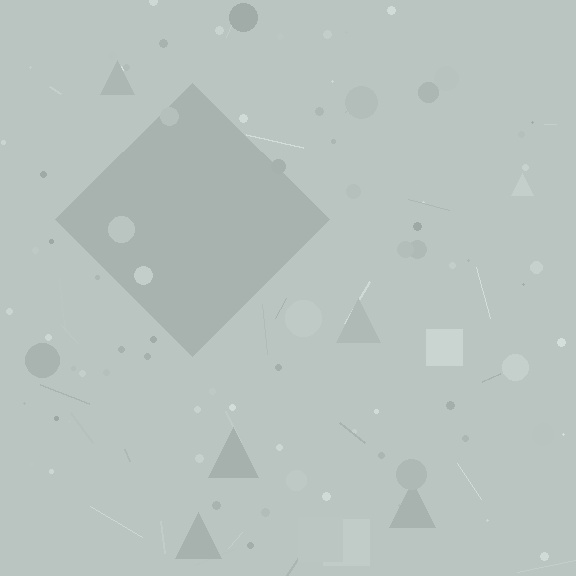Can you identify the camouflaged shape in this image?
The camouflaged shape is a diamond.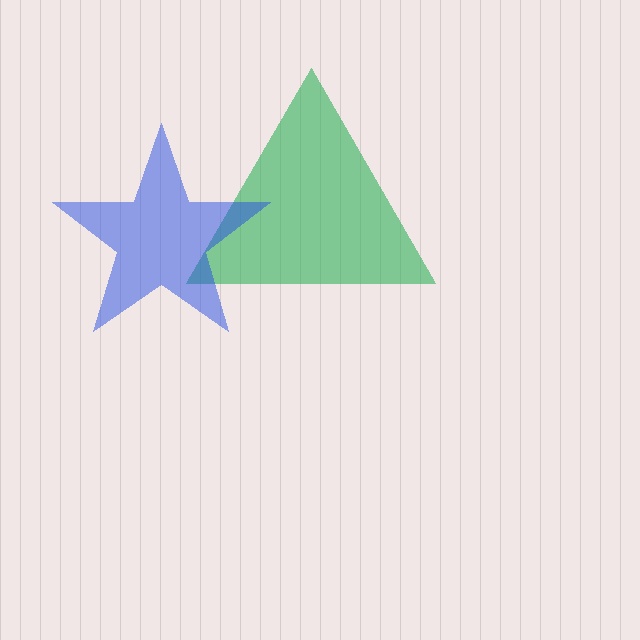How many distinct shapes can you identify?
There are 2 distinct shapes: a green triangle, a blue star.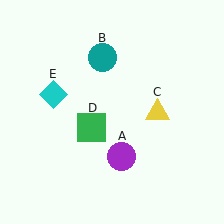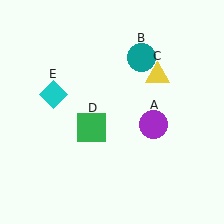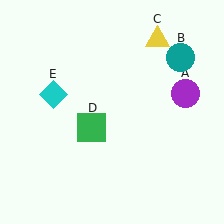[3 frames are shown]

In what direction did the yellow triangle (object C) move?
The yellow triangle (object C) moved up.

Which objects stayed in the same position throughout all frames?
Green square (object D) and cyan diamond (object E) remained stationary.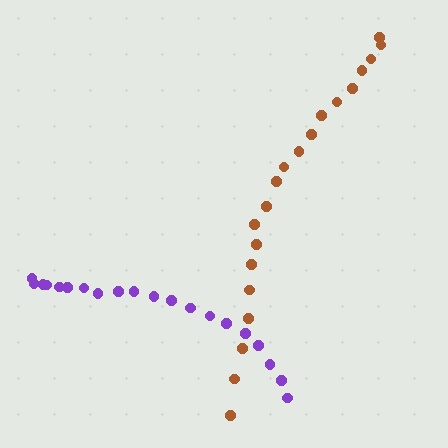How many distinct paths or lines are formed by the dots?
There are 2 distinct paths.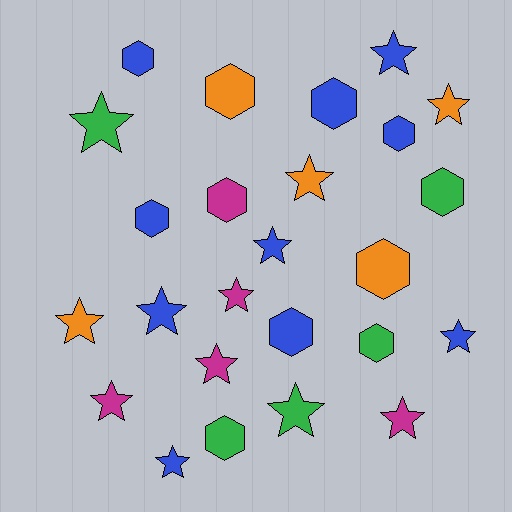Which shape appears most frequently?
Star, with 14 objects.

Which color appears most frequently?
Blue, with 10 objects.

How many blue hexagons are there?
There are 5 blue hexagons.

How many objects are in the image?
There are 25 objects.